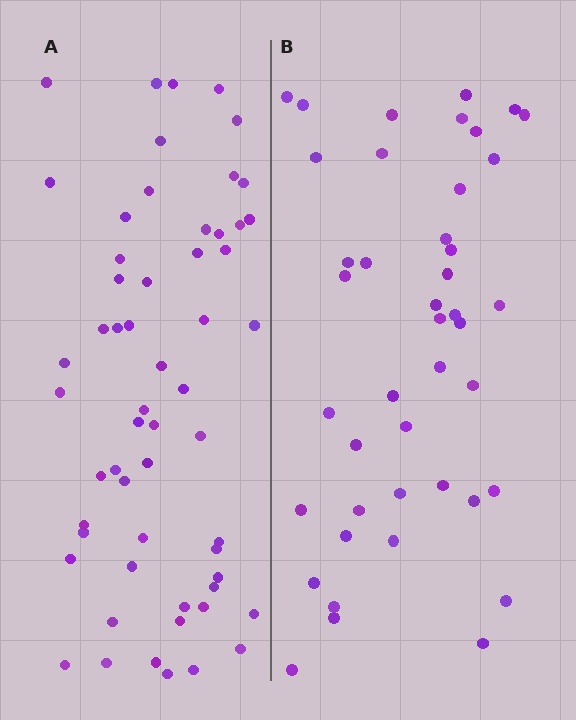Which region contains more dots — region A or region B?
Region A (the left region) has more dots.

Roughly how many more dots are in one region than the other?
Region A has approximately 15 more dots than region B.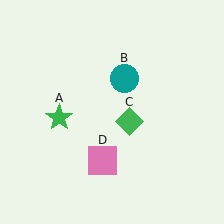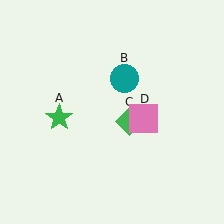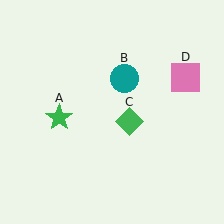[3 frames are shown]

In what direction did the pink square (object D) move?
The pink square (object D) moved up and to the right.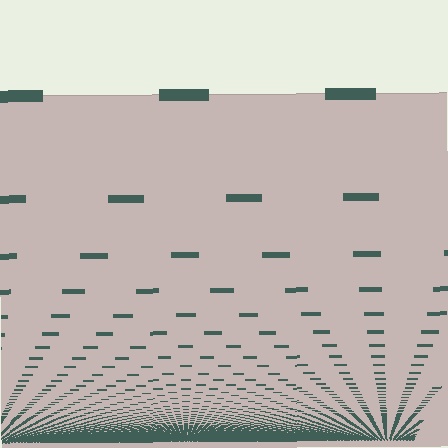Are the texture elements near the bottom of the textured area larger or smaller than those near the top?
Smaller. The gradient is inverted — elements near the bottom are smaller and denser.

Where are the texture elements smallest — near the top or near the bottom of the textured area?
Near the bottom.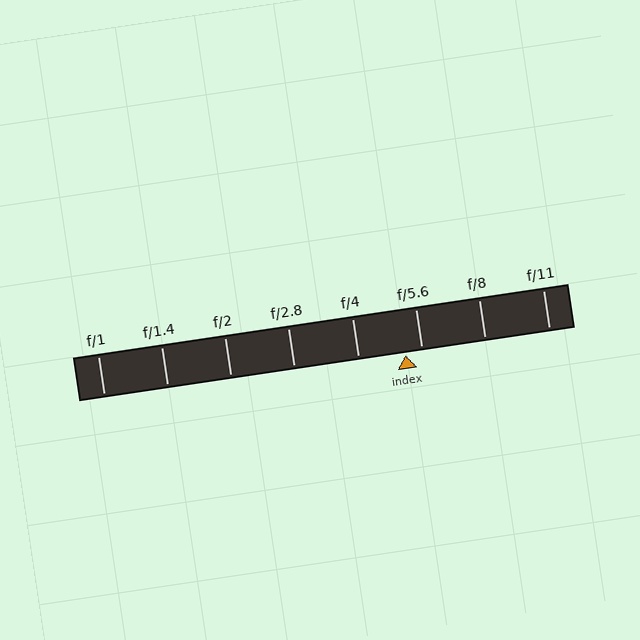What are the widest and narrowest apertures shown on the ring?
The widest aperture shown is f/1 and the narrowest is f/11.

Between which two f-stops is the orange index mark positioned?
The index mark is between f/4 and f/5.6.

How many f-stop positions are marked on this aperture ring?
There are 8 f-stop positions marked.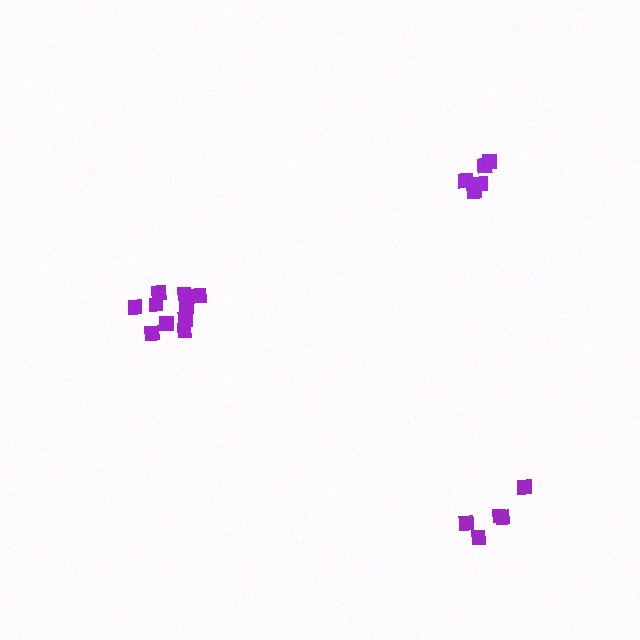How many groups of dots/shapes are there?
There are 3 groups.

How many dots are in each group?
Group 1: 10 dots, Group 2: 5 dots, Group 3: 5 dots (20 total).